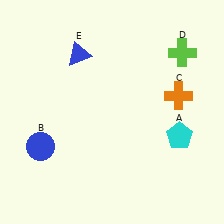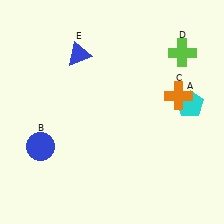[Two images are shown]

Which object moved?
The cyan pentagon (A) moved up.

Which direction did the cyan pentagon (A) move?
The cyan pentagon (A) moved up.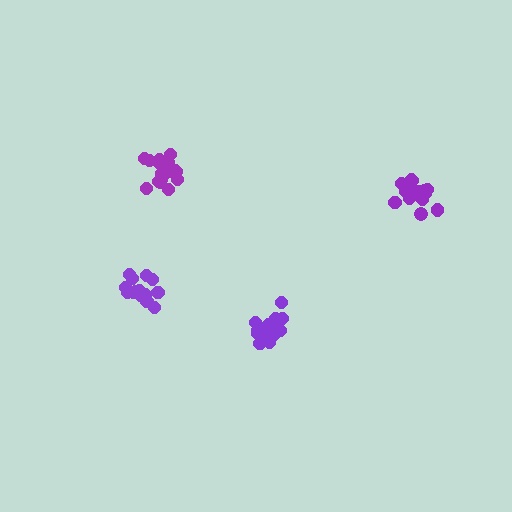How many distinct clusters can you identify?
There are 4 distinct clusters.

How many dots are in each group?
Group 1: 18 dots, Group 2: 19 dots, Group 3: 16 dots, Group 4: 16 dots (69 total).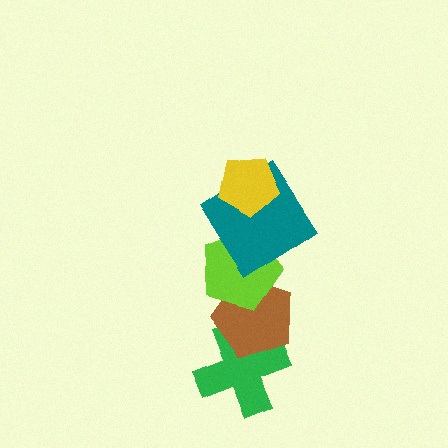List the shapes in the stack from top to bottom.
From top to bottom: the yellow pentagon, the teal diamond, the lime pentagon, the brown pentagon, the green cross.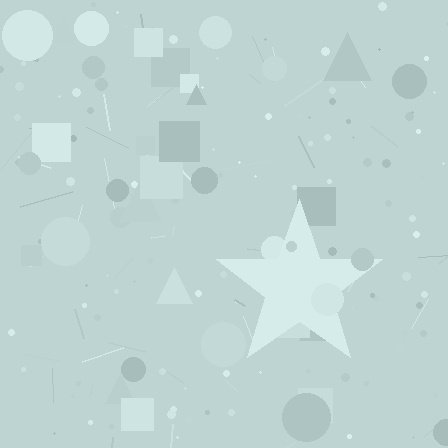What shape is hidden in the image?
A star is hidden in the image.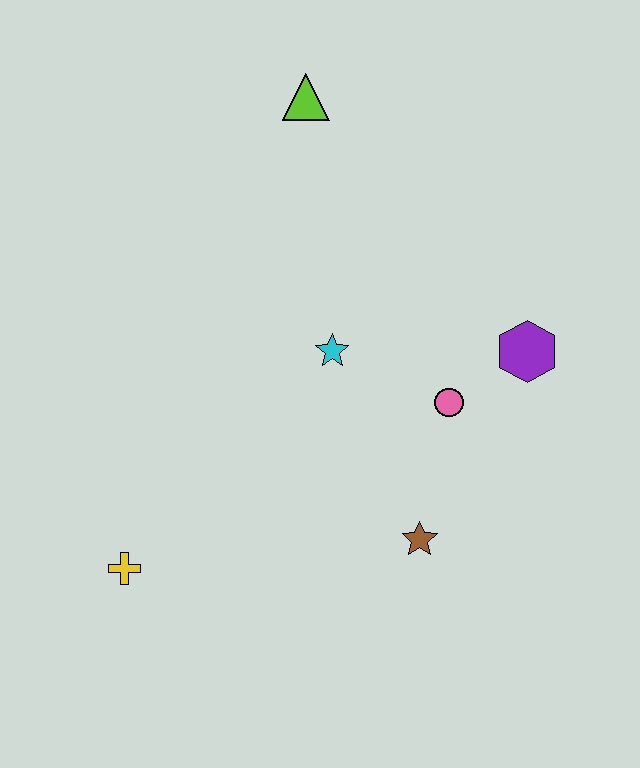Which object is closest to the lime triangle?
The cyan star is closest to the lime triangle.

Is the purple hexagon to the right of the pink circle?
Yes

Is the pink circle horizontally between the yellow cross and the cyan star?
No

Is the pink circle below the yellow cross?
No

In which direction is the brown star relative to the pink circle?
The brown star is below the pink circle.